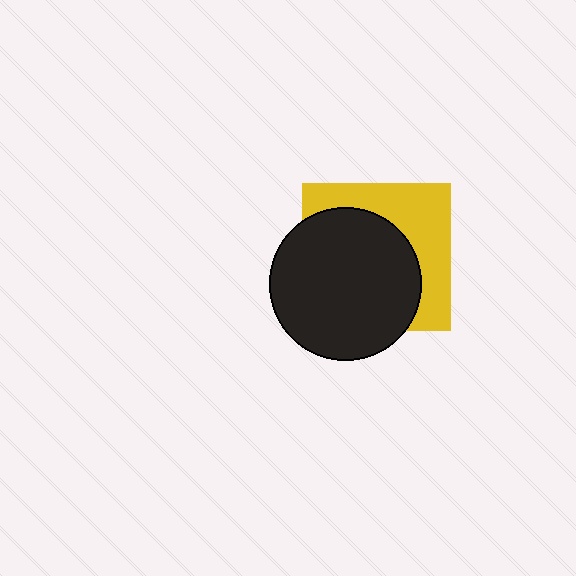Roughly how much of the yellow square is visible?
A small part of it is visible (roughly 40%).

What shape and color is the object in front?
The object in front is a black circle.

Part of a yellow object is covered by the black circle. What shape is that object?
It is a square.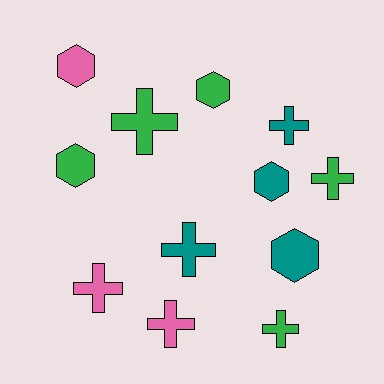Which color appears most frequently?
Green, with 5 objects.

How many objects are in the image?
There are 12 objects.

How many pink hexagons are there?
There is 1 pink hexagon.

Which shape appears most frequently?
Cross, with 7 objects.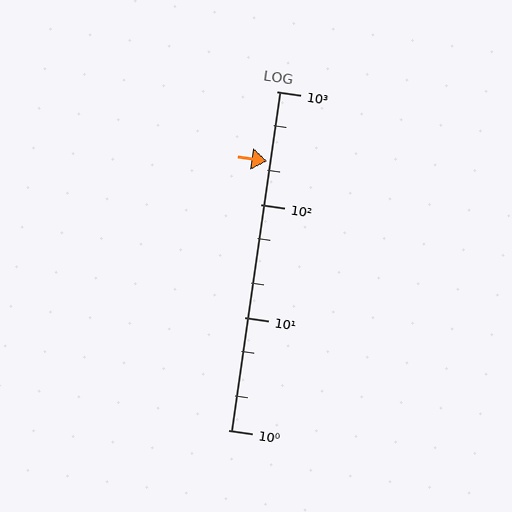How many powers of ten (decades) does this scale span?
The scale spans 3 decades, from 1 to 1000.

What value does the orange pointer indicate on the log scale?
The pointer indicates approximately 240.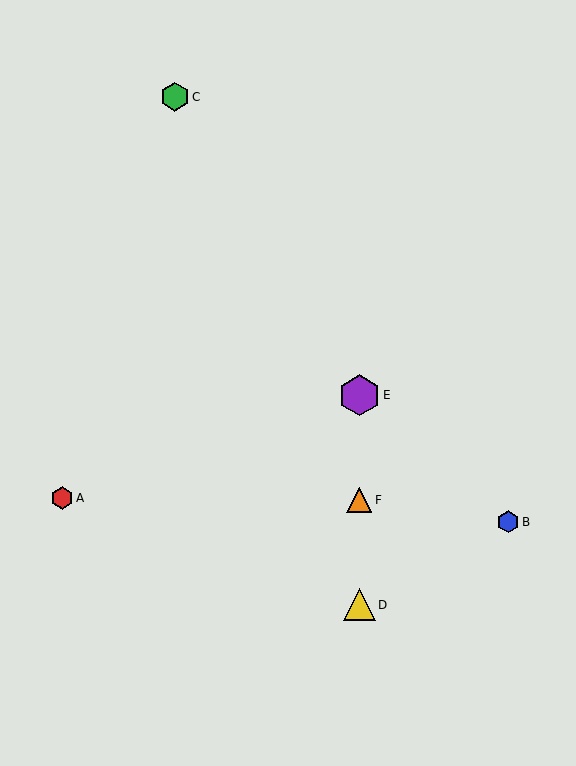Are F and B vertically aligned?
No, F is at x≈359 and B is at x≈508.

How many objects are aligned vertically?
3 objects (D, E, F) are aligned vertically.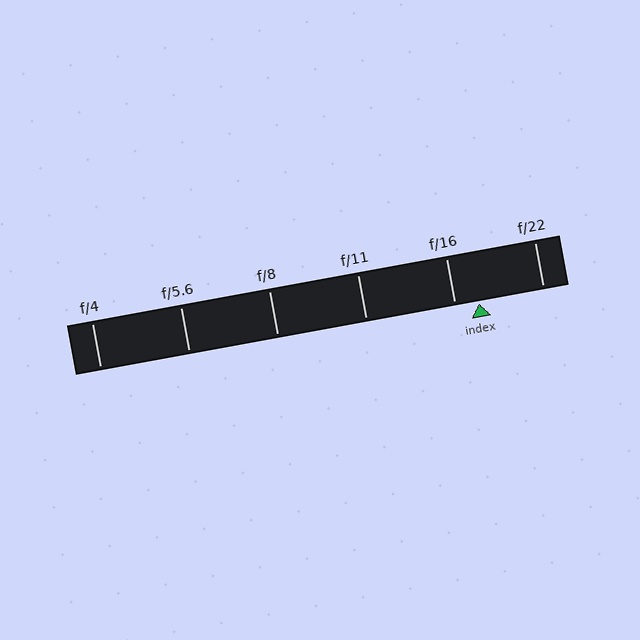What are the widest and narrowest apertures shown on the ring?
The widest aperture shown is f/4 and the narrowest is f/22.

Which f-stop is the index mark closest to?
The index mark is closest to f/16.